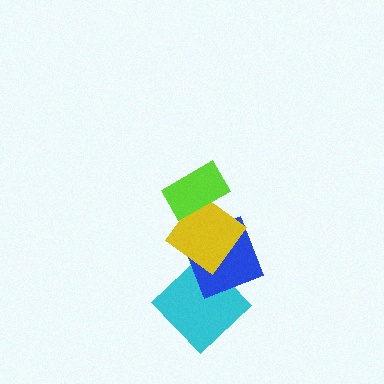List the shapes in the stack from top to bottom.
From top to bottom: the lime rectangle, the yellow diamond, the blue square, the cyan diamond.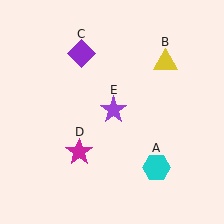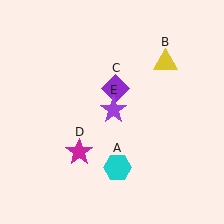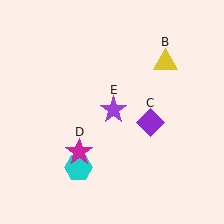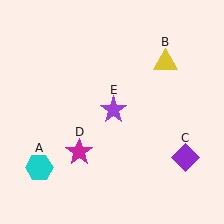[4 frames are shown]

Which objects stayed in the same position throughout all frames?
Yellow triangle (object B) and magenta star (object D) and purple star (object E) remained stationary.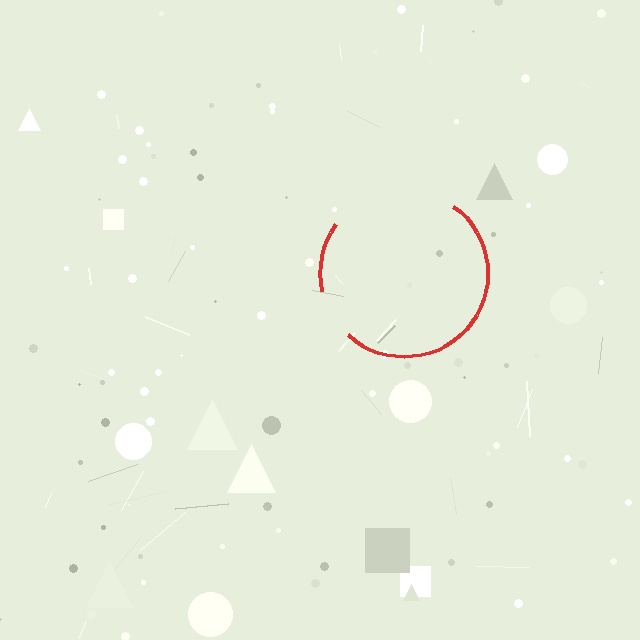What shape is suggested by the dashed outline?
The dashed outline suggests a circle.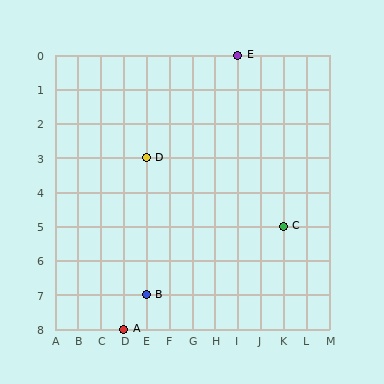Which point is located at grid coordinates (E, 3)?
Point D is at (E, 3).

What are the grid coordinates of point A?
Point A is at grid coordinates (D, 8).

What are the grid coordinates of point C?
Point C is at grid coordinates (K, 5).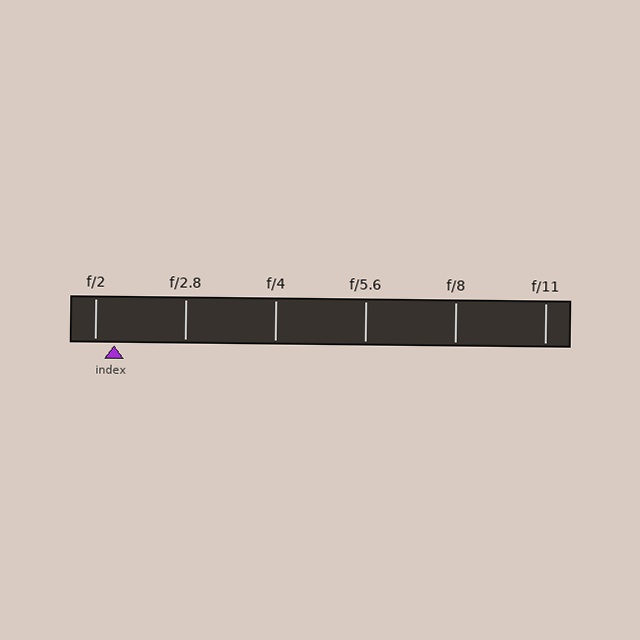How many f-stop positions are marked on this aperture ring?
There are 6 f-stop positions marked.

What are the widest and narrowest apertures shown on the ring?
The widest aperture shown is f/2 and the narrowest is f/11.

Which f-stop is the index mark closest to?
The index mark is closest to f/2.